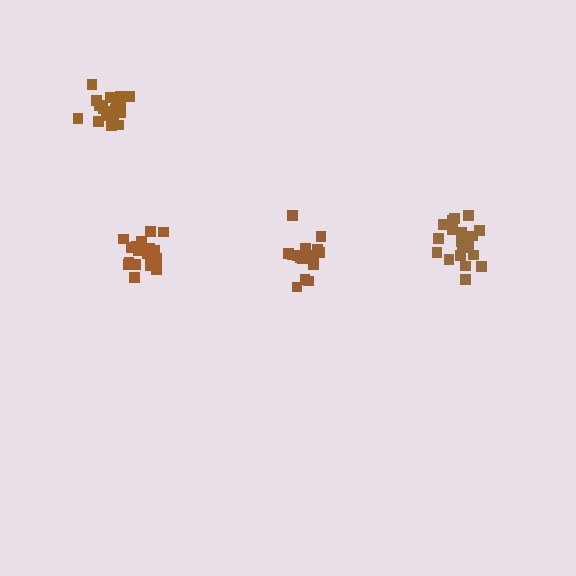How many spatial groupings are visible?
There are 4 spatial groupings.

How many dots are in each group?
Group 1: 17 dots, Group 2: 19 dots, Group 3: 18 dots, Group 4: 20 dots (74 total).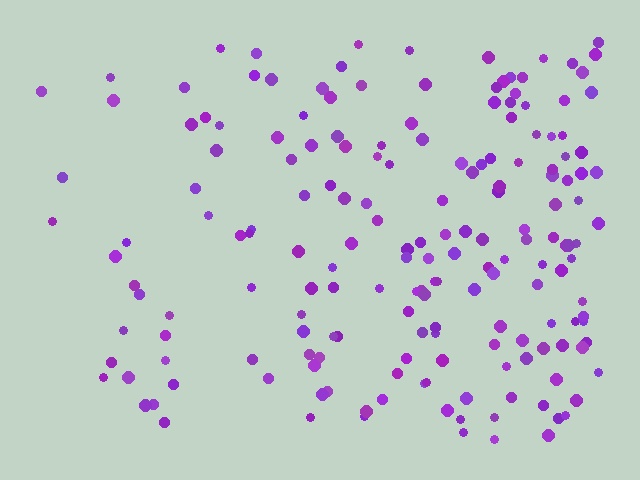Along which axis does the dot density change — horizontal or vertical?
Horizontal.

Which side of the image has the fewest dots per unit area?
The left.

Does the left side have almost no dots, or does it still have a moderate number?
Still a moderate number, just noticeably fewer than the right.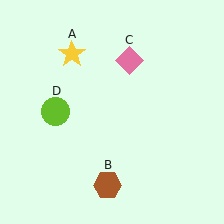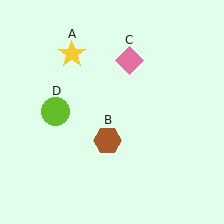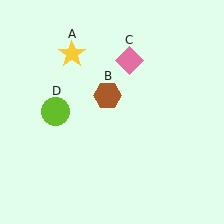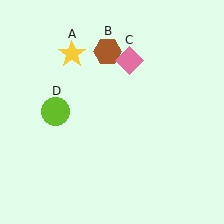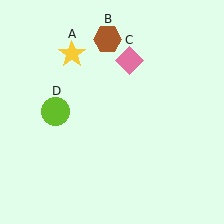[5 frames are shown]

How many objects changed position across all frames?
1 object changed position: brown hexagon (object B).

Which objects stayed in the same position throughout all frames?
Yellow star (object A) and pink diamond (object C) and lime circle (object D) remained stationary.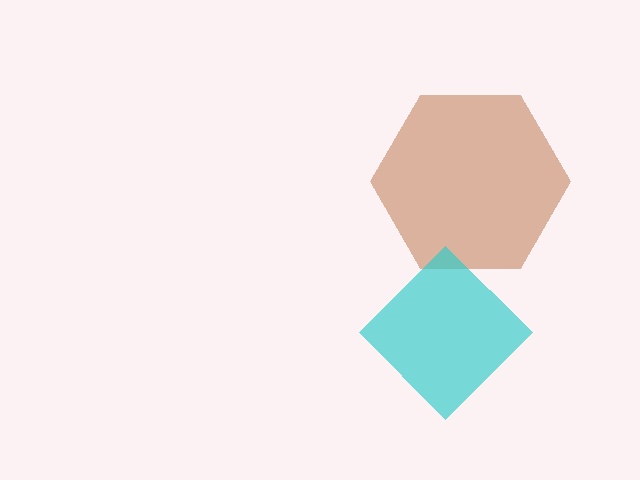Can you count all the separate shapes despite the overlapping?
Yes, there are 2 separate shapes.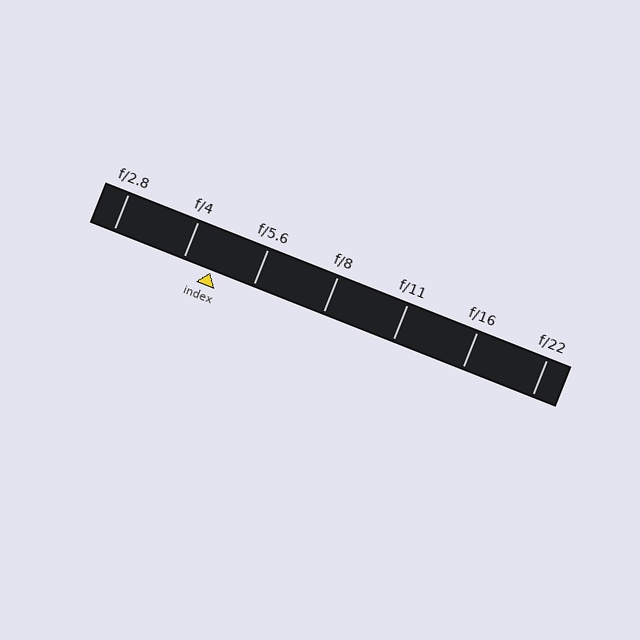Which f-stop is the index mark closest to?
The index mark is closest to f/4.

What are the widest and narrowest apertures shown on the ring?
The widest aperture shown is f/2.8 and the narrowest is f/22.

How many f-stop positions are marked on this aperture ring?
There are 7 f-stop positions marked.